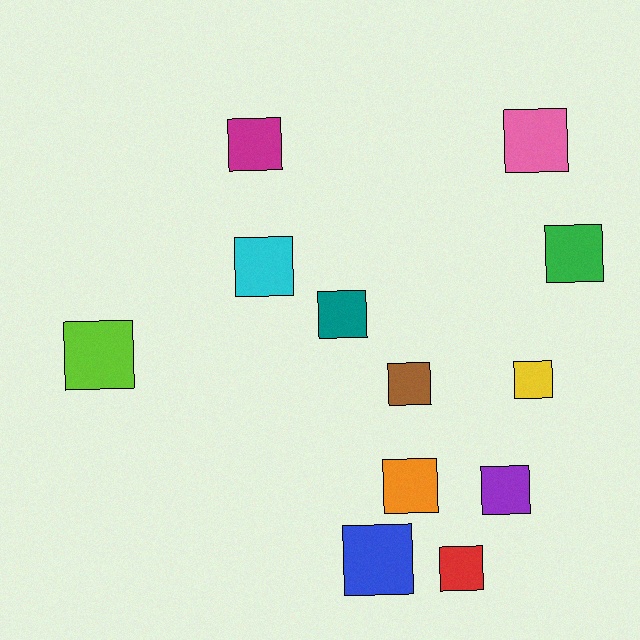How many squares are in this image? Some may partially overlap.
There are 12 squares.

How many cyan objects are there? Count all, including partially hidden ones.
There is 1 cyan object.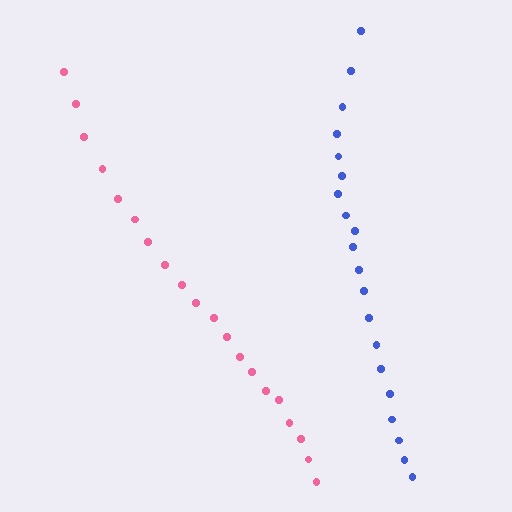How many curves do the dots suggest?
There are 2 distinct paths.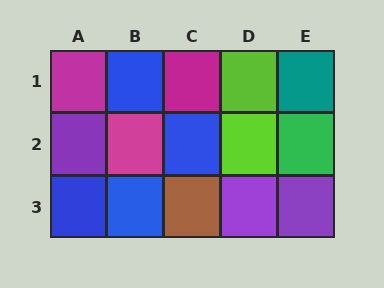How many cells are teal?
1 cell is teal.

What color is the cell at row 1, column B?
Blue.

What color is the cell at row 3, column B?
Blue.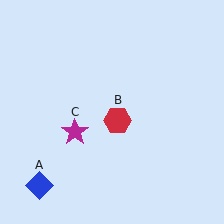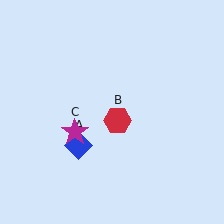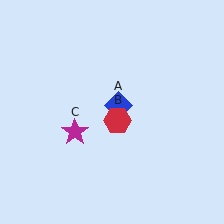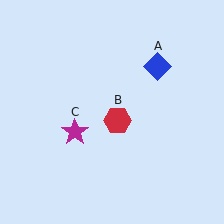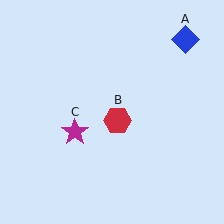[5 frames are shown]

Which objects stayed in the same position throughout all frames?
Red hexagon (object B) and magenta star (object C) remained stationary.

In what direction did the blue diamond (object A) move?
The blue diamond (object A) moved up and to the right.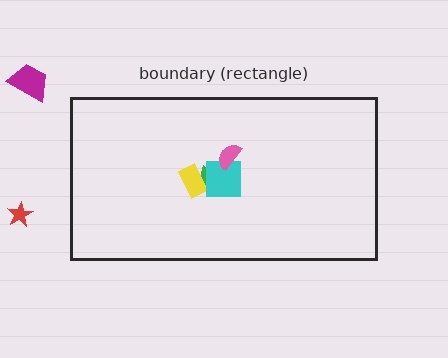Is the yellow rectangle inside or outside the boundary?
Inside.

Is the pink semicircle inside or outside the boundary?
Inside.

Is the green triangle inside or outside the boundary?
Inside.